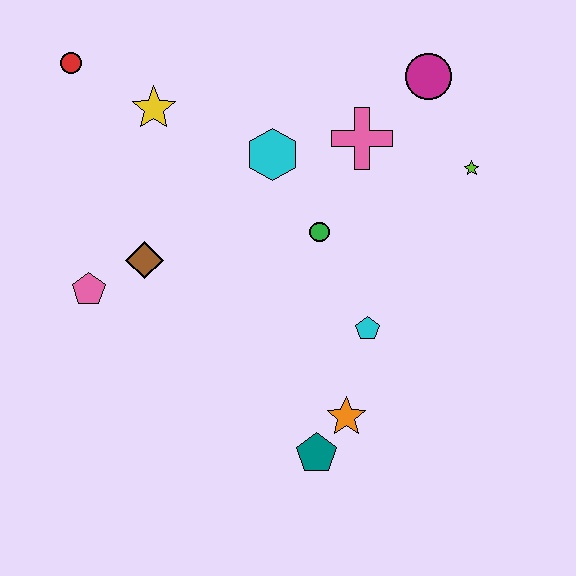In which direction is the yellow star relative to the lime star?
The yellow star is to the left of the lime star.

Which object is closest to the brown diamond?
The pink pentagon is closest to the brown diamond.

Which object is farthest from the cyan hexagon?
The teal pentagon is farthest from the cyan hexagon.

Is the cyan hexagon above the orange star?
Yes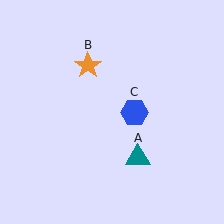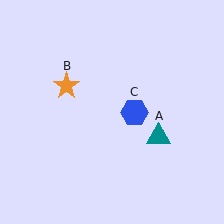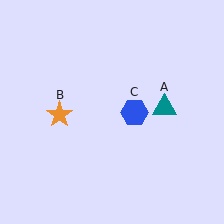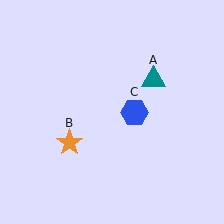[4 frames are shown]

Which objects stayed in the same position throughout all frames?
Blue hexagon (object C) remained stationary.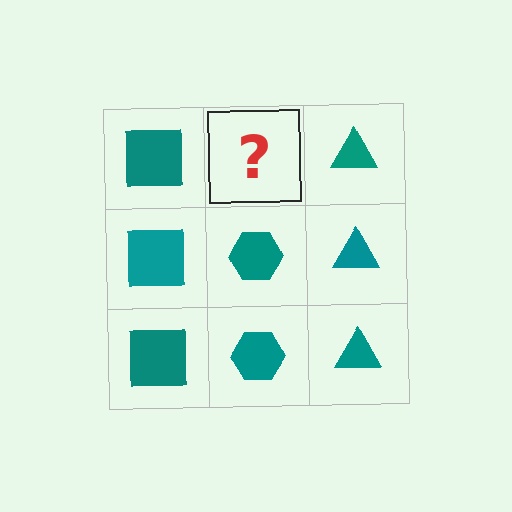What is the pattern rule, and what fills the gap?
The rule is that each column has a consistent shape. The gap should be filled with a teal hexagon.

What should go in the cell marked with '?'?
The missing cell should contain a teal hexagon.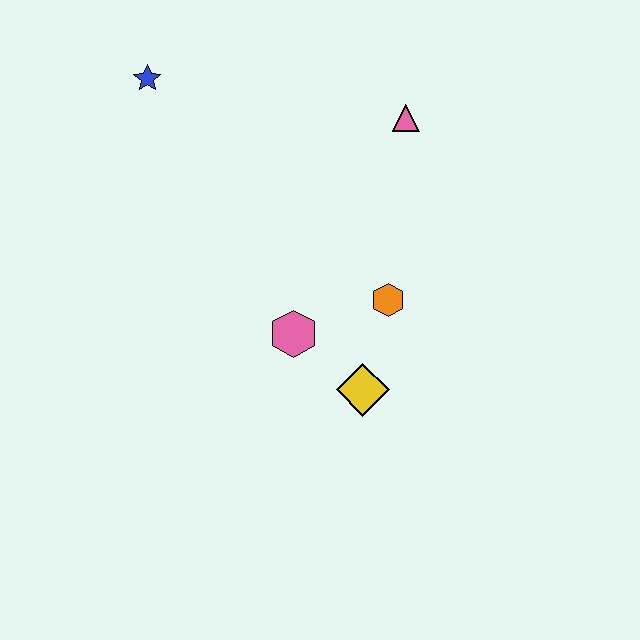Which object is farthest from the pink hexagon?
The blue star is farthest from the pink hexagon.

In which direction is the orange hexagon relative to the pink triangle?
The orange hexagon is below the pink triangle.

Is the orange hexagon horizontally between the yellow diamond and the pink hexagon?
No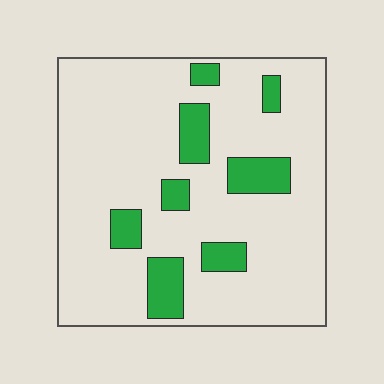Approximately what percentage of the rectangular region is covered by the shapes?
Approximately 15%.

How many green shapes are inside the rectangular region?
8.